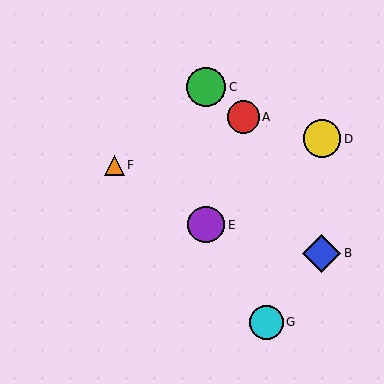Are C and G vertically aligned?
No, C is at x≈206 and G is at x≈266.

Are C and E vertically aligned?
Yes, both are at x≈206.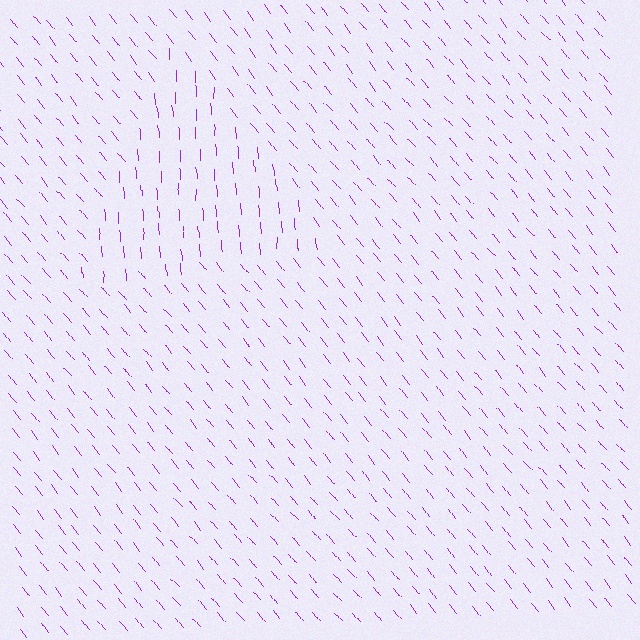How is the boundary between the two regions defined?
The boundary is defined purely by a change in line orientation (approximately 38 degrees difference). All lines are the same color and thickness.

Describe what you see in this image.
The image is filled with small purple line segments. A triangle region in the image has lines oriented differently from the surrounding lines, creating a visible texture boundary.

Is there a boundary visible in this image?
Yes, there is a texture boundary formed by a change in line orientation.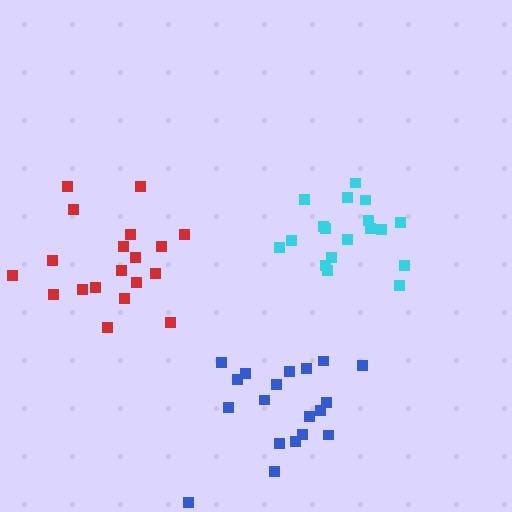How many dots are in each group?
Group 1: 19 dots, Group 2: 18 dots, Group 3: 19 dots (56 total).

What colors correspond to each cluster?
The clusters are colored: blue, cyan, red.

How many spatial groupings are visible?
There are 3 spatial groupings.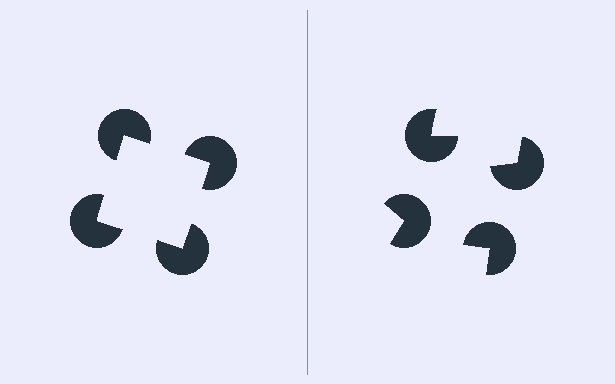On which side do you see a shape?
An illusory square appears on the left side. On the right side the wedge cuts are rotated, so no coherent shape forms.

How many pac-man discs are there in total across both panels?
8 — 4 on each side.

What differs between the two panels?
The pac-man discs are positioned identically on both sides; only the wedge orientations differ. On the left they align to a square; on the right they are misaligned.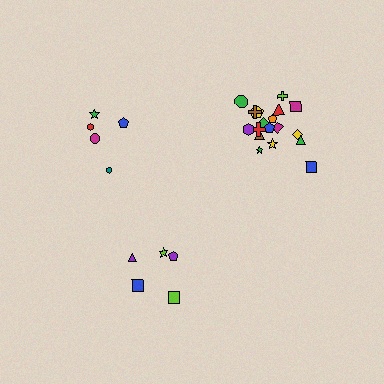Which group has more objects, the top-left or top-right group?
The top-right group.